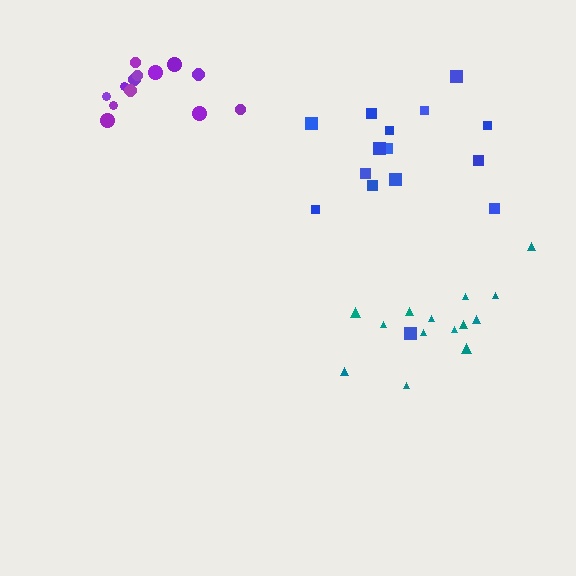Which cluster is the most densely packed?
Purple.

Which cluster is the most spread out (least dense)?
Blue.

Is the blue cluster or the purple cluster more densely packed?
Purple.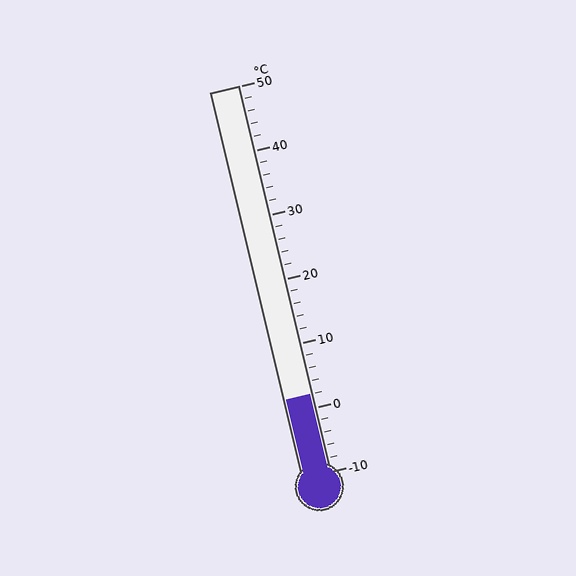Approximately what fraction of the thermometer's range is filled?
The thermometer is filled to approximately 20% of its range.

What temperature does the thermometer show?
The thermometer shows approximately 2°C.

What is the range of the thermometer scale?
The thermometer scale ranges from -10°C to 50°C.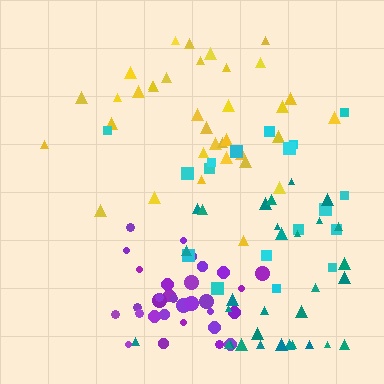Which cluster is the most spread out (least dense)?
Cyan.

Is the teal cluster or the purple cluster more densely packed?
Purple.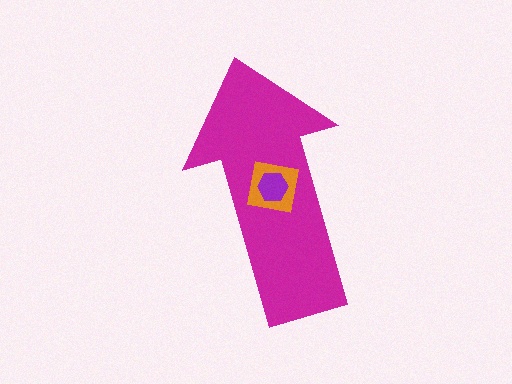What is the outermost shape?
The magenta arrow.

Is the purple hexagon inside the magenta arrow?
Yes.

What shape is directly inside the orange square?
The purple hexagon.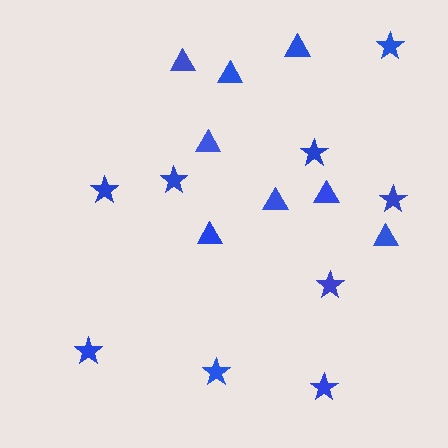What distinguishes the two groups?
There are 2 groups: one group of triangles (8) and one group of stars (9).